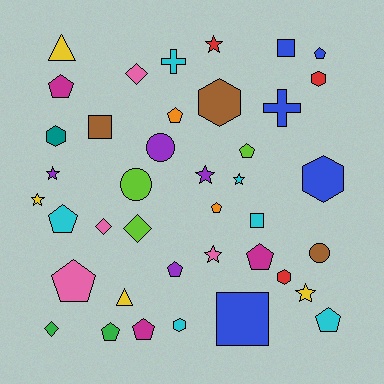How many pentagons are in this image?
There are 12 pentagons.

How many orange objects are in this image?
There are 2 orange objects.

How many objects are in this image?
There are 40 objects.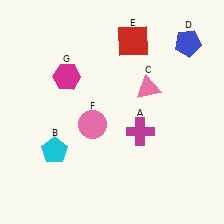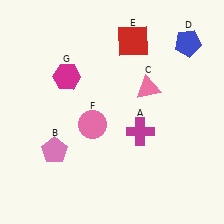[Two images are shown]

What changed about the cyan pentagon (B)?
In Image 1, B is cyan. In Image 2, it changed to pink.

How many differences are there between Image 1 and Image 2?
There is 1 difference between the two images.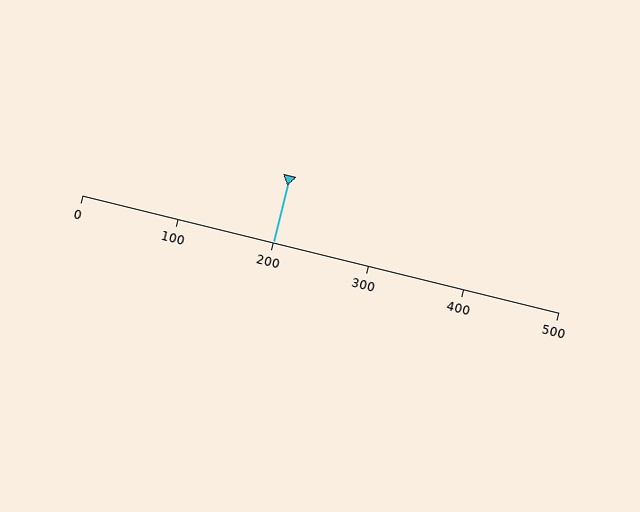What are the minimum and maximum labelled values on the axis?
The axis runs from 0 to 500.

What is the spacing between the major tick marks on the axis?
The major ticks are spaced 100 apart.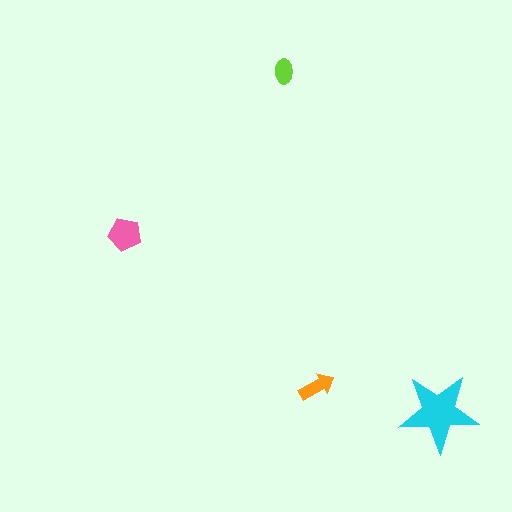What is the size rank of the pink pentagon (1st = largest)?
2nd.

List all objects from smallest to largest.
The lime ellipse, the orange arrow, the pink pentagon, the cyan star.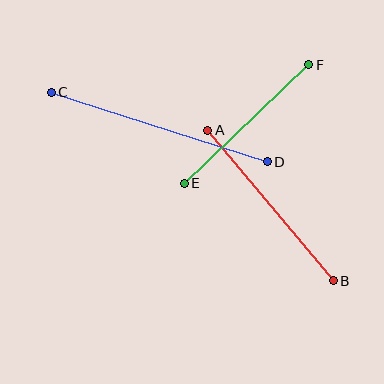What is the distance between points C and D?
The distance is approximately 227 pixels.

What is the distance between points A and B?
The distance is approximately 196 pixels.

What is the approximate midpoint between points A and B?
The midpoint is at approximately (270, 205) pixels.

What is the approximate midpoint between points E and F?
The midpoint is at approximately (246, 124) pixels.